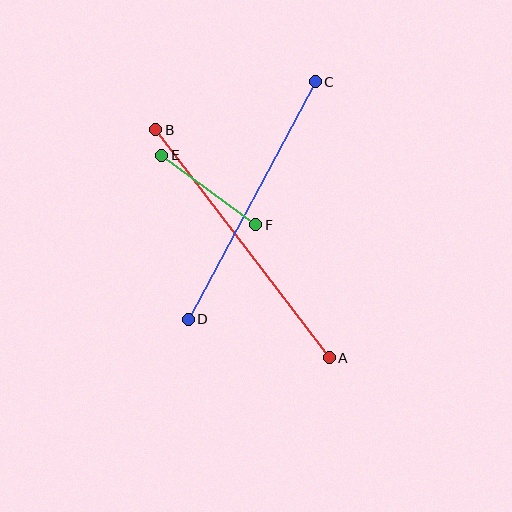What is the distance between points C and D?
The distance is approximately 269 pixels.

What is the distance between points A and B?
The distance is approximately 286 pixels.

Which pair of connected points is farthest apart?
Points A and B are farthest apart.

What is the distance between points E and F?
The distance is approximately 117 pixels.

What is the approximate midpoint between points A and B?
The midpoint is at approximately (242, 244) pixels.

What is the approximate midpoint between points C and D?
The midpoint is at approximately (252, 200) pixels.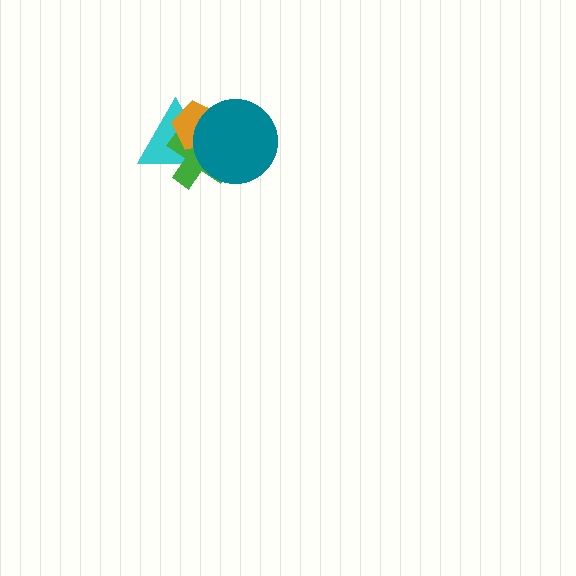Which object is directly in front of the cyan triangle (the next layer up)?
The green cross is directly in front of the cyan triangle.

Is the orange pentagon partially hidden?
Yes, it is partially covered by another shape.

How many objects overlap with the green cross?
3 objects overlap with the green cross.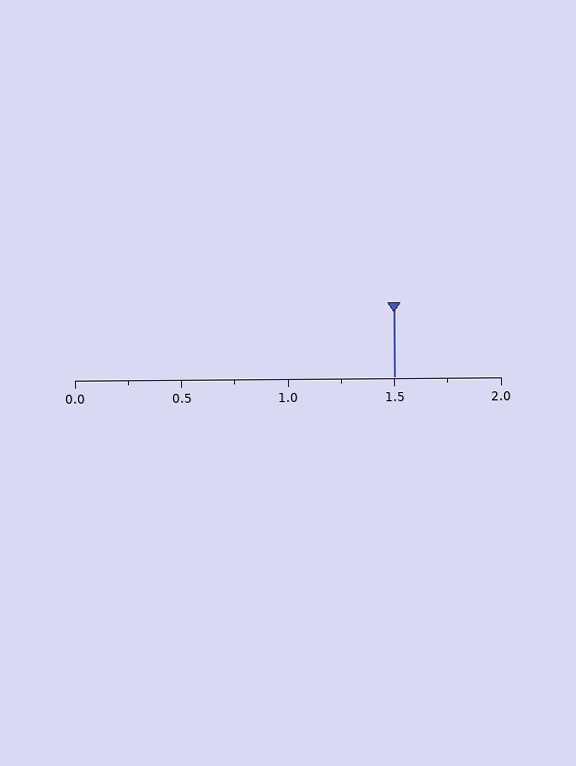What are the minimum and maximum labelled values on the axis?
The axis runs from 0.0 to 2.0.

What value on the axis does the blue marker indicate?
The marker indicates approximately 1.5.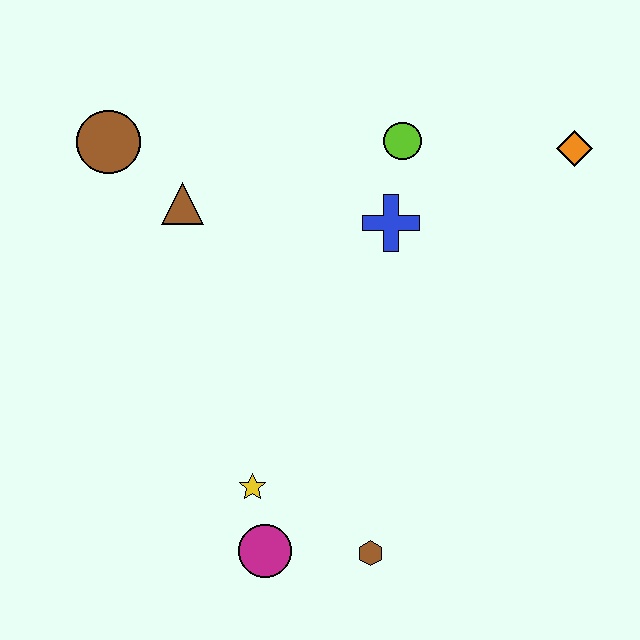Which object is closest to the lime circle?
The blue cross is closest to the lime circle.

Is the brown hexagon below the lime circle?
Yes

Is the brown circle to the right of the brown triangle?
No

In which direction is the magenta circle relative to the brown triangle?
The magenta circle is below the brown triangle.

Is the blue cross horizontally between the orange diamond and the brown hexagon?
Yes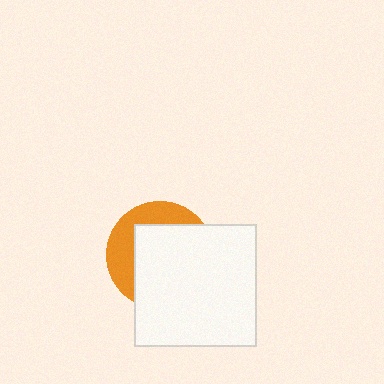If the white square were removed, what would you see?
You would see the complete orange circle.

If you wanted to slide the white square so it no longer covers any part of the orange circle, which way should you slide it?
Slide it toward the lower-right — that is the most direct way to separate the two shapes.